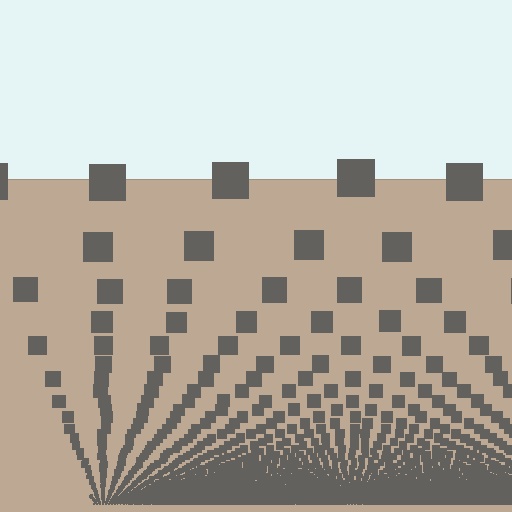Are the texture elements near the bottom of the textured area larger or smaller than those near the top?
Smaller. The gradient is inverted — elements near the bottom are smaller and denser.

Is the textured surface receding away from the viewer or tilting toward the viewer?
The surface appears to tilt toward the viewer. Texture elements get larger and sparser toward the top.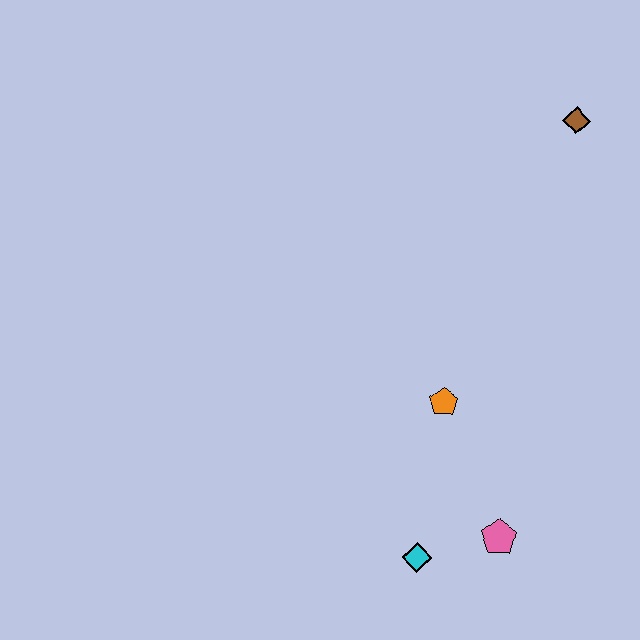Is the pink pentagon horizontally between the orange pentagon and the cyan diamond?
No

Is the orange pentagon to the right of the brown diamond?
No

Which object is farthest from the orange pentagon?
The brown diamond is farthest from the orange pentagon.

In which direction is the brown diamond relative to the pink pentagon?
The brown diamond is above the pink pentagon.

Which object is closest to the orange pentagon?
The pink pentagon is closest to the orange pentagon.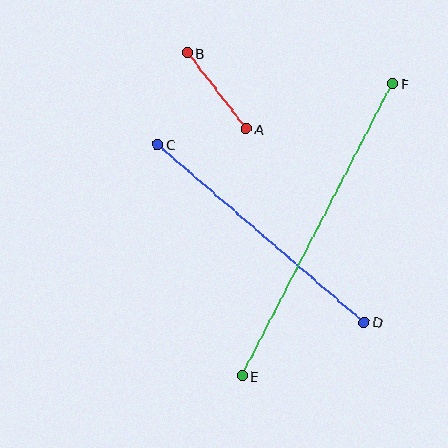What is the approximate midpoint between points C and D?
The midpoint is at approximately (261, 233) pixels.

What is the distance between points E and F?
The distance is approximately 328 pixels.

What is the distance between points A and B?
The distance is approximately 96 pixels.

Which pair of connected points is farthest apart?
Points E and F are farthest apart.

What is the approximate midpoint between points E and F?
The midpoint is at approximately (317, 230) pixels.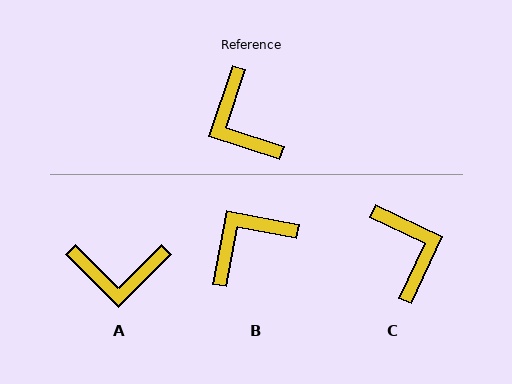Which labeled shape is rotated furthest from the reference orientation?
C, about 174 degrees away.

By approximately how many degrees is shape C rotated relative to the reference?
Approximately 174 degrees counter-clockwise.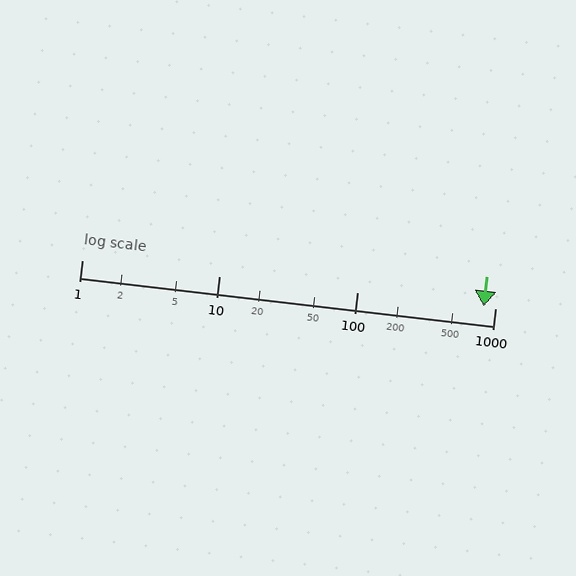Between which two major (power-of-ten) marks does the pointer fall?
The pointer is between 100 and 1000.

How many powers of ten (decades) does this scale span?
The scale spans 3 decades, from 1 to 1000.